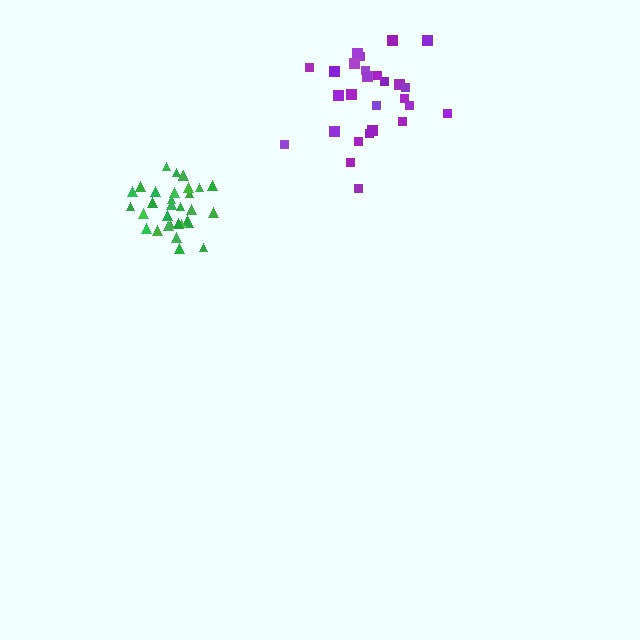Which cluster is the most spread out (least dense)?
Purple.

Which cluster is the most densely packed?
Green.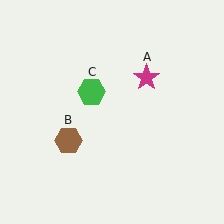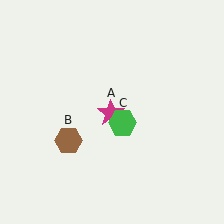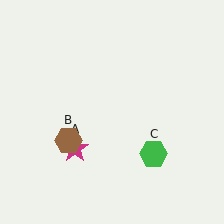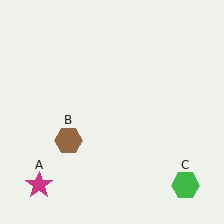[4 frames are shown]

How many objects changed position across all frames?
2 objects changed position: magenta star (object A), green hexagon (object C).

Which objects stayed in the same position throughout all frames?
Brown hexagon (object B) remained stationary.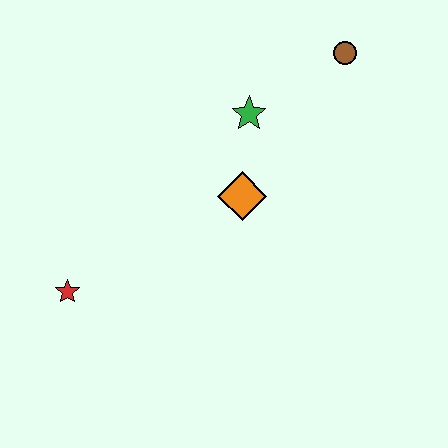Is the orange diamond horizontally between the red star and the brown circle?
Yes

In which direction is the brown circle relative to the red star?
The brown circle is to the right of the red star.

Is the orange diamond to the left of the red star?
No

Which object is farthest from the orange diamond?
The red star is farthest from the orange diamond.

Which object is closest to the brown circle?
The green star is closest to the brown circle.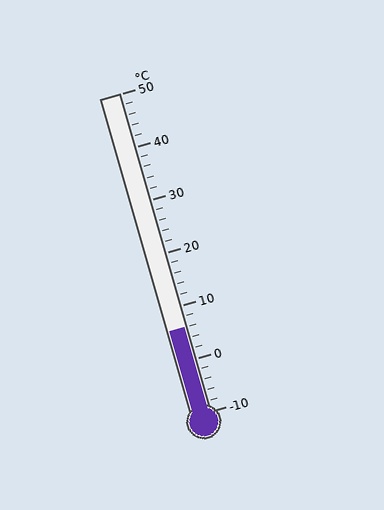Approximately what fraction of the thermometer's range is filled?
The thermometer is filled to approximately 25% of its range.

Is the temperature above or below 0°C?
The temperature is above 0°C.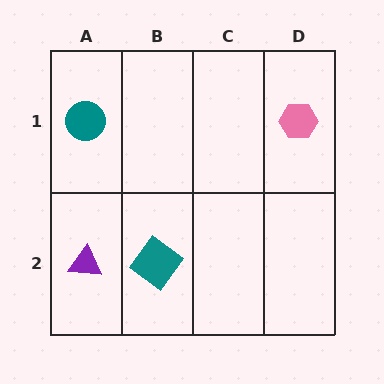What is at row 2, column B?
A teal diamond.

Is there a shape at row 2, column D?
No, that cell is empty.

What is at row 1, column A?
A teal circle.